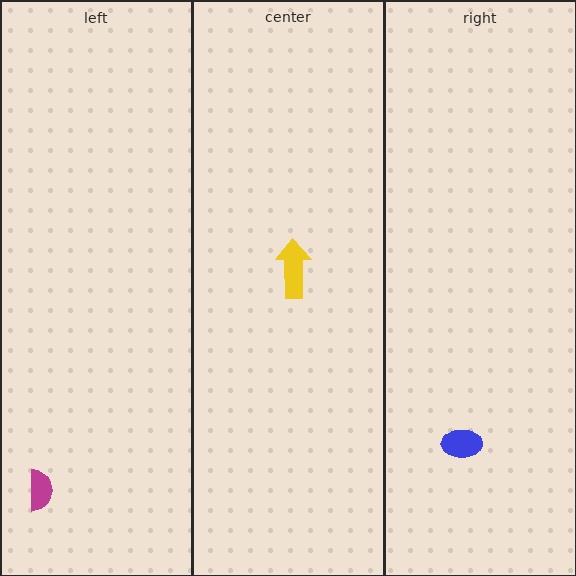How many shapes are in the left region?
1.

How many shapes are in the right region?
1.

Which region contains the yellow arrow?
The center region.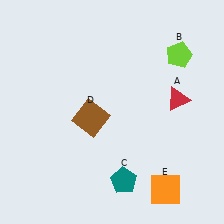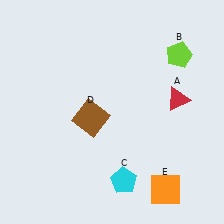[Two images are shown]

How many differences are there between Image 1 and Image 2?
There is 1 difference between the two images.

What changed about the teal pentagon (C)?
In Image 1, C is teal. In Image 2, it changed to cyan.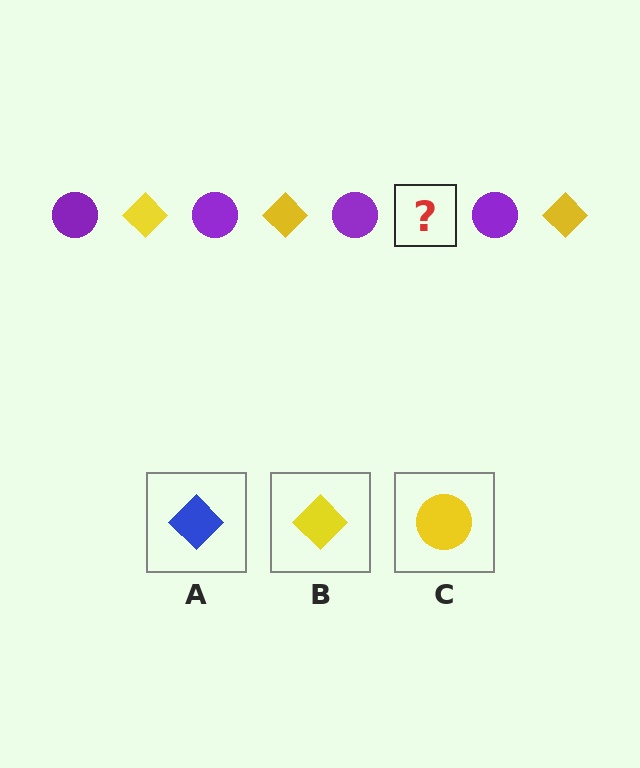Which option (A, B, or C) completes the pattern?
B.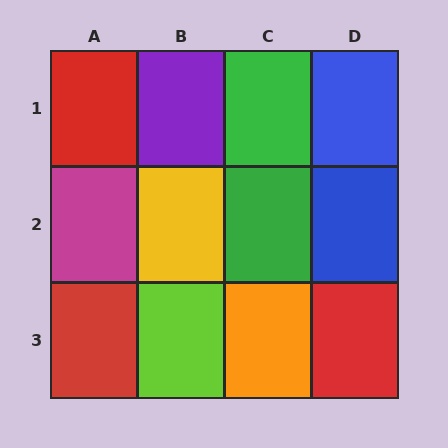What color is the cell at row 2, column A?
Magenta.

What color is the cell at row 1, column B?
Purple.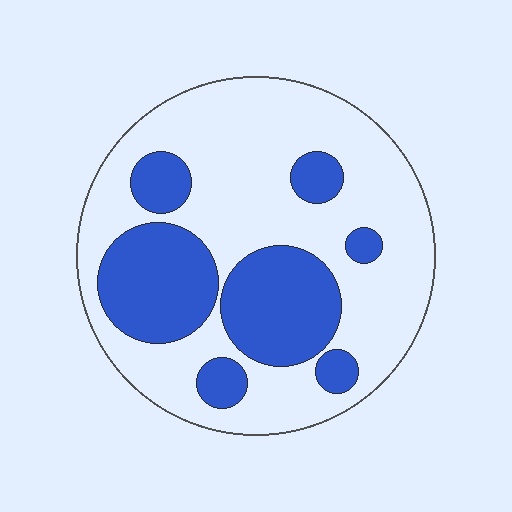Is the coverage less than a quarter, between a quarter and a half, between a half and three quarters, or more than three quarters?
Between a quarter and a half.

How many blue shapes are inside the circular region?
7.